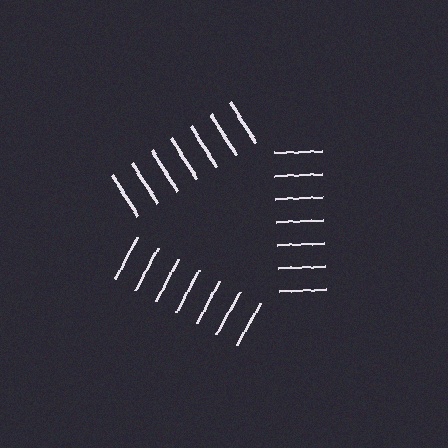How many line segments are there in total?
21 — 7 along each of the 3 edges.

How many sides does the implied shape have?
3 sides — the line-ends trace a triangle.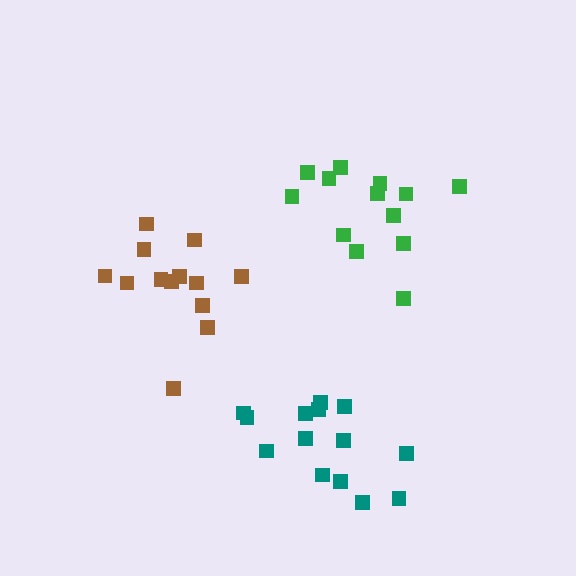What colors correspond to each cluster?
The clusters are colored: green, teal, brown.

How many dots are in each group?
Group 1: 13 dots, Group 2: 14 dots, Group 3: 13 dots (40 total).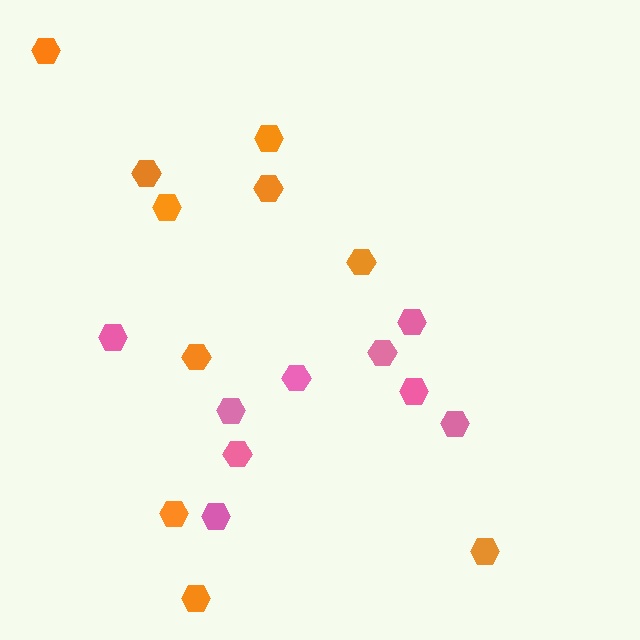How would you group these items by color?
There are 2 groups: one group of pink hexagons (9) and one group of orange hexagons (10).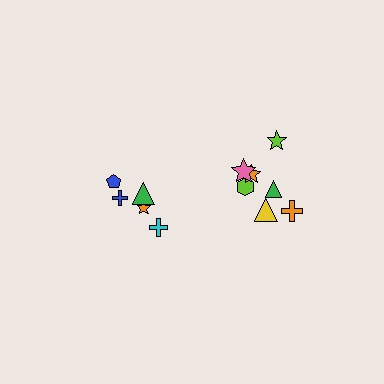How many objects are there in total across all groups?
There are 12 objects.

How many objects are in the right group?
There are 7 objects.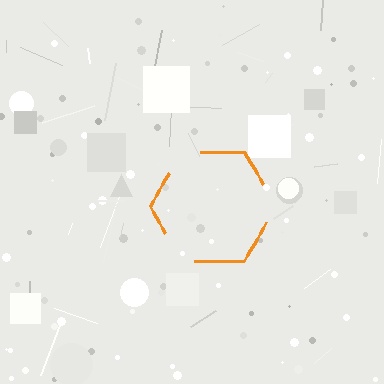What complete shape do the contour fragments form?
The contour fragments form a hexagon.